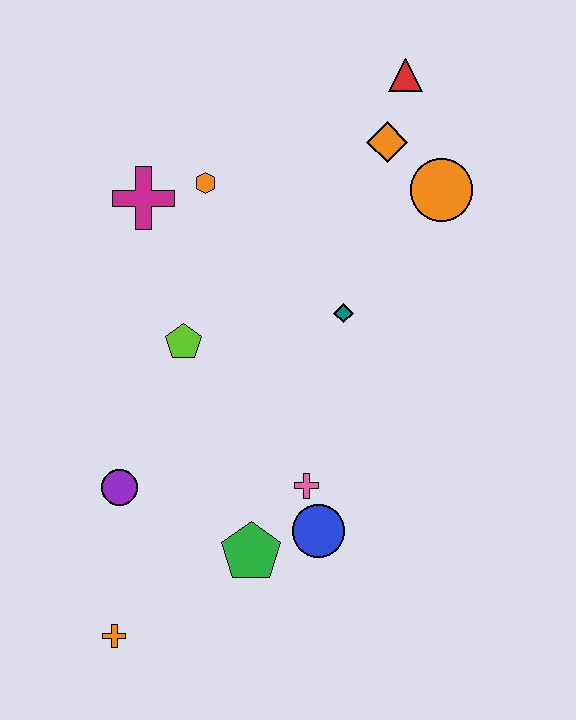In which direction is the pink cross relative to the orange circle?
The pink cross is below the orange circle.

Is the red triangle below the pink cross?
No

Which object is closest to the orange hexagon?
The magenta cross is closest to the orange hexagon.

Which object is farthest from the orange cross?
The red triangle is farthest from the orange cross.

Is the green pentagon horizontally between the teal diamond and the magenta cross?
Yes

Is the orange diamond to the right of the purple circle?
Yes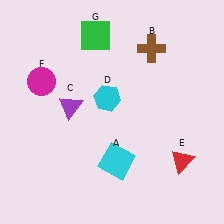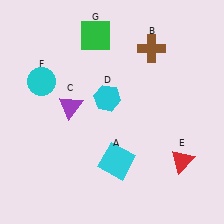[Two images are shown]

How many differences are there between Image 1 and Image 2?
There is 1 difference between the two images.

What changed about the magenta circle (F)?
In Image 1, F is magenta. In Image 2, it changed to cyan.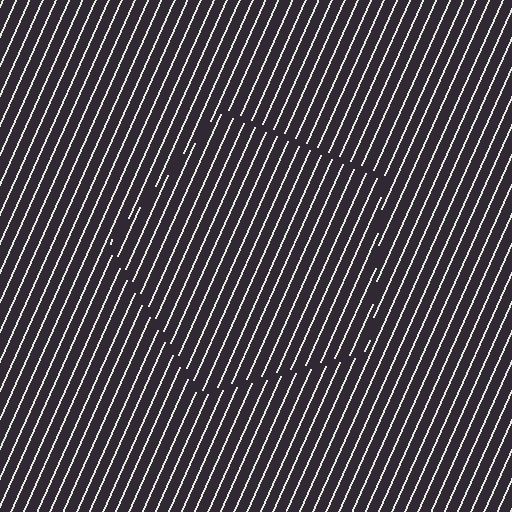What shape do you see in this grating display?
An illusory pentagon. The interior of the shape contains the same grating, shifted by half a period — the contour is defined by the phase discontinuity where line-ends from the inner and outer gratings abut.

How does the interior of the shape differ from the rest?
The interior of the shape contains the same grating, shifted by half a period — the contour is defined by the phase discontinuity where line-ends from the inner and outer gratings abut.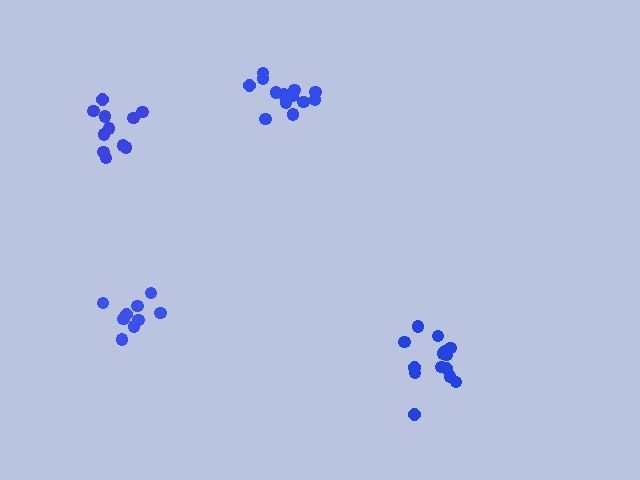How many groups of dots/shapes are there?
There are 4 groups.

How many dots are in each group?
Group 1: 13 dots, Group 2: 11 dots, Group 3: 14 dots, Group 4: 9 dots (47 total).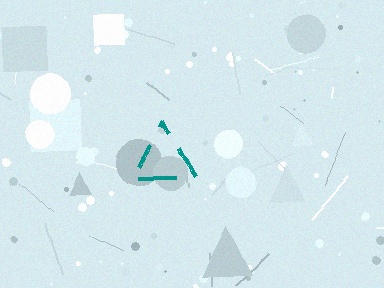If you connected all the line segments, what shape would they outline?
They would outline a triangle.